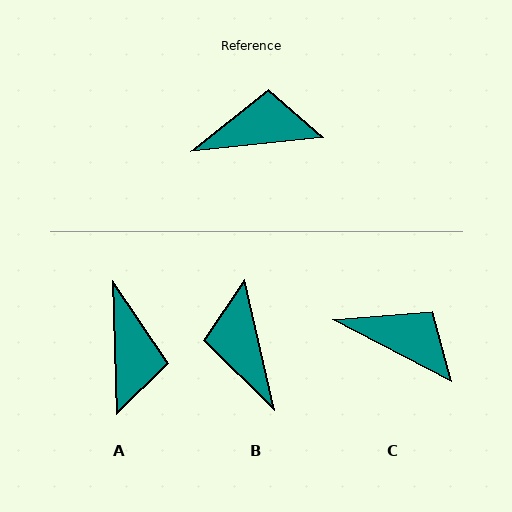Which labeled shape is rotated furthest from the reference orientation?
B, about 97 degrees away.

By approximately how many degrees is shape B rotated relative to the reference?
Approximately 97 degrees counter-clockwise.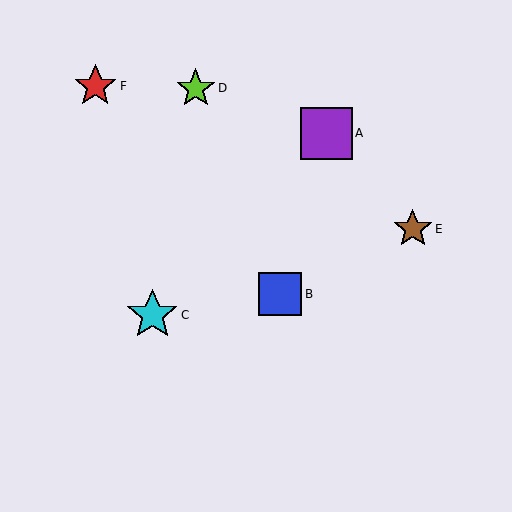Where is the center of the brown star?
The center of the brown star is at (413, 229).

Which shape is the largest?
The cyan star (labeled C) is the largest.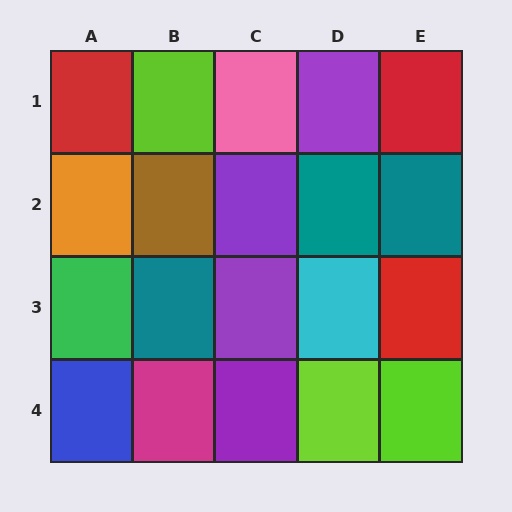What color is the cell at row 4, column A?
Blue.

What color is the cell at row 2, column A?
Orange.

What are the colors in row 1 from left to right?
Red, lime, pink, purple, red.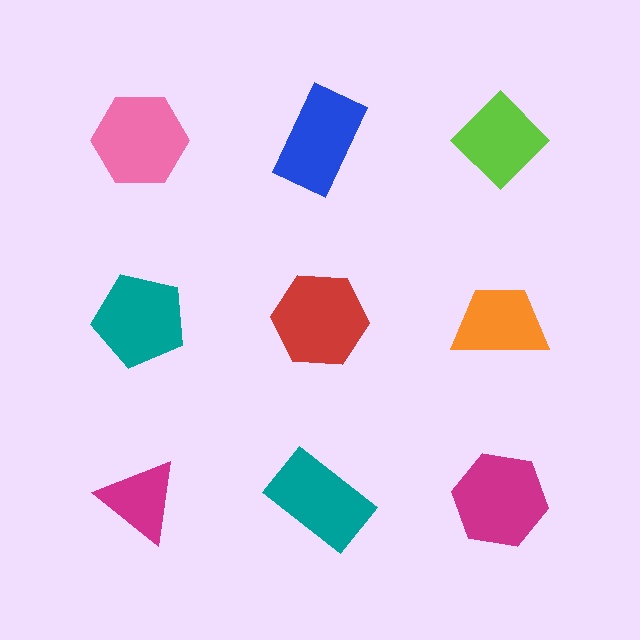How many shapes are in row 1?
3 shapes.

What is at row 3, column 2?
A teal rectangle.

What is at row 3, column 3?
A magenta hexagon.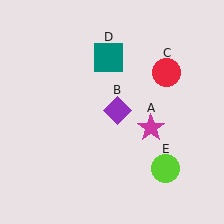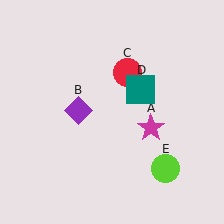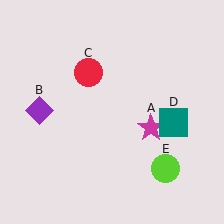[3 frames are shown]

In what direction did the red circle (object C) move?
The red circle (object C) moved left.